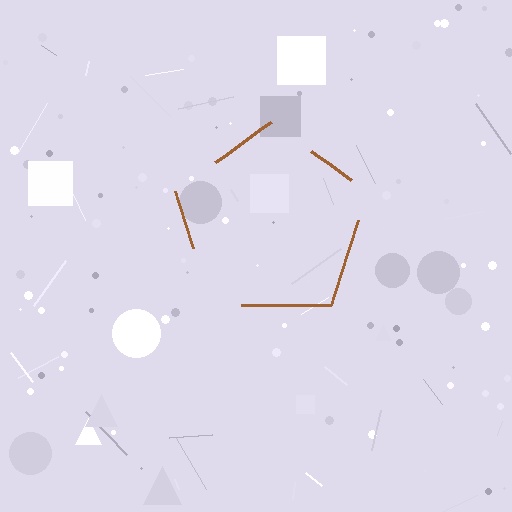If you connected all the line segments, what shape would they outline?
They would outline a pentagon.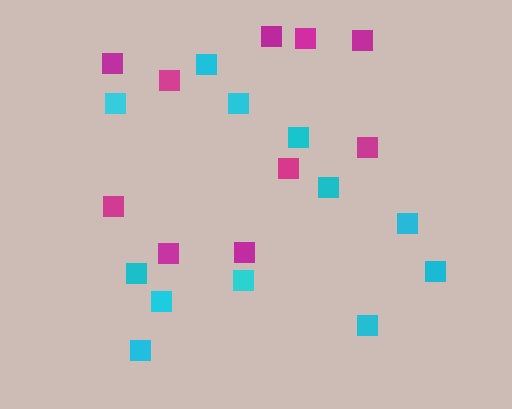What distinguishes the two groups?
There are 2 groups: one group of magenta squares (10) and one group of cyan squares (12).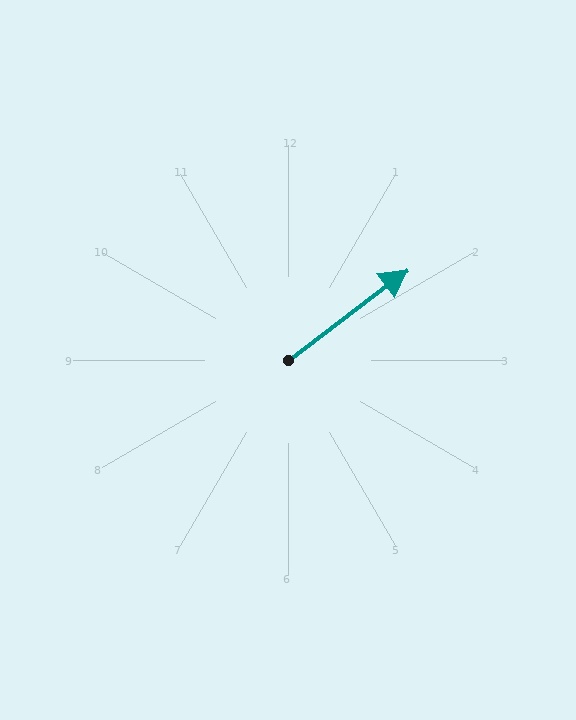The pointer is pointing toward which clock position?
Roughly 2 o'clock.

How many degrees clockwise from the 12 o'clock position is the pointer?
Approximately 53 degrees.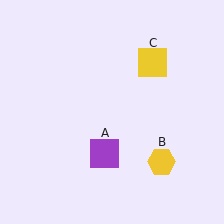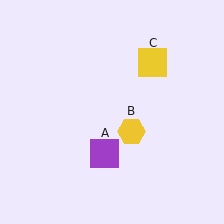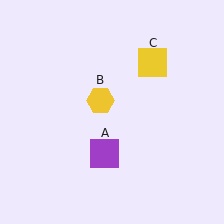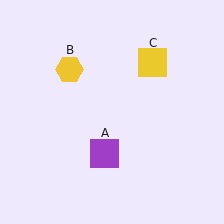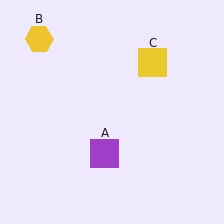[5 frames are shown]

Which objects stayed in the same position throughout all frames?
Purple square (object A) and yellow square (object C) remained stationary.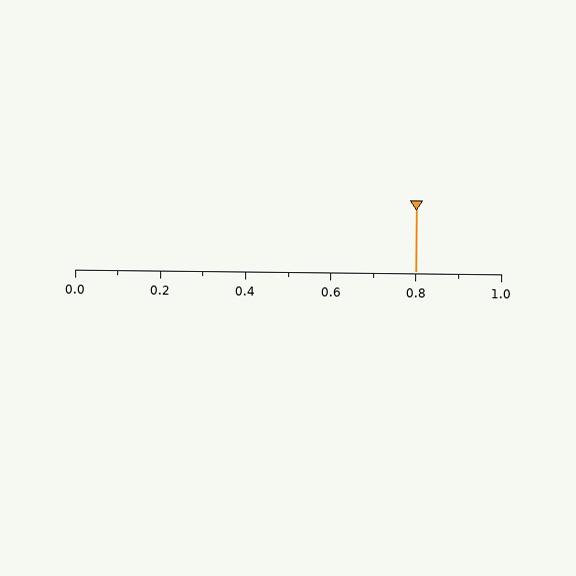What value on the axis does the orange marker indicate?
The marker indicates approximately 0.8.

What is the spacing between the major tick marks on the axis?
The major ticks are spaced 0.2 apart.